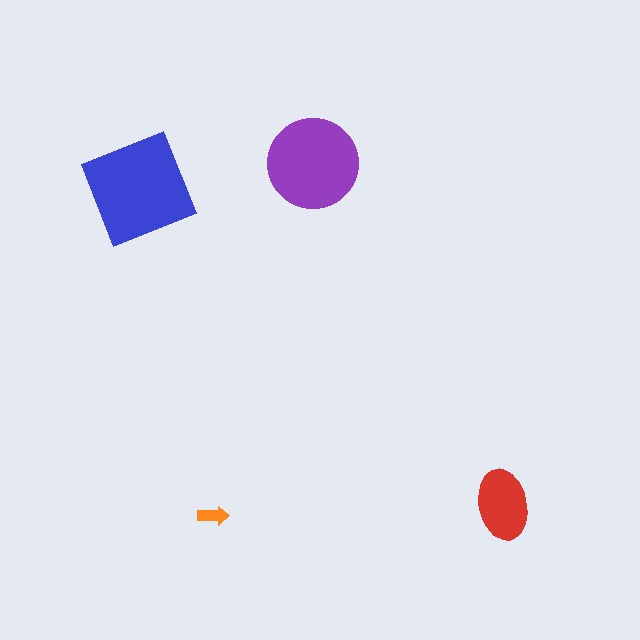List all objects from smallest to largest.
The orange arrow, the red ellipse, the purple circle, the blue square.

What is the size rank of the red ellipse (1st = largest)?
3rd.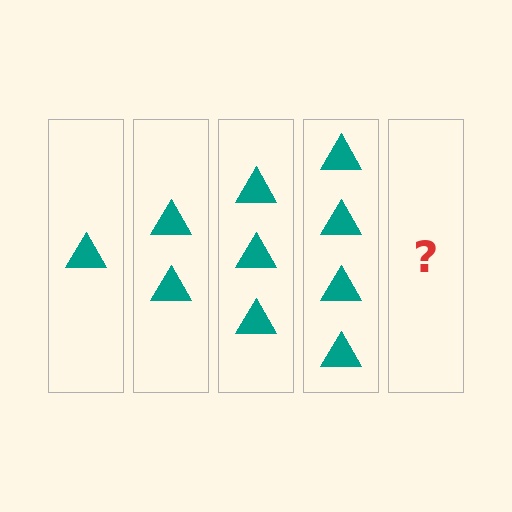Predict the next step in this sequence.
The next step is 5 triangles.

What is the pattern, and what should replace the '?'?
The pattern is that each step adds one more triangle. The '?' should be 5 triangles.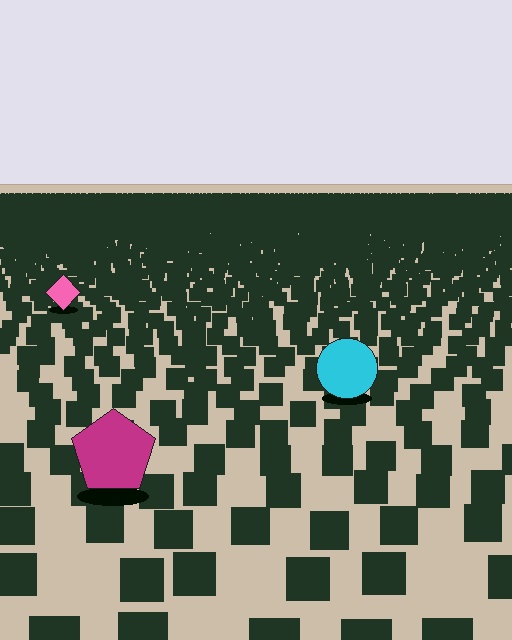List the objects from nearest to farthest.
From nearest to farthest: the magenta pentagon, the cyan circle, the pink diamond.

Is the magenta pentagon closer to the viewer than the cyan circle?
Yes. The magenta pentagon is closer — you can tell from the texture gradient: the ground texture is coarser near it.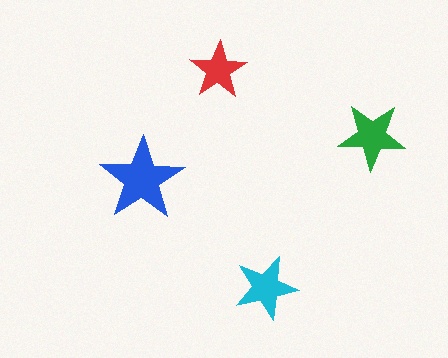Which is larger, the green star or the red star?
The green one.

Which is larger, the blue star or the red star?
The blue one.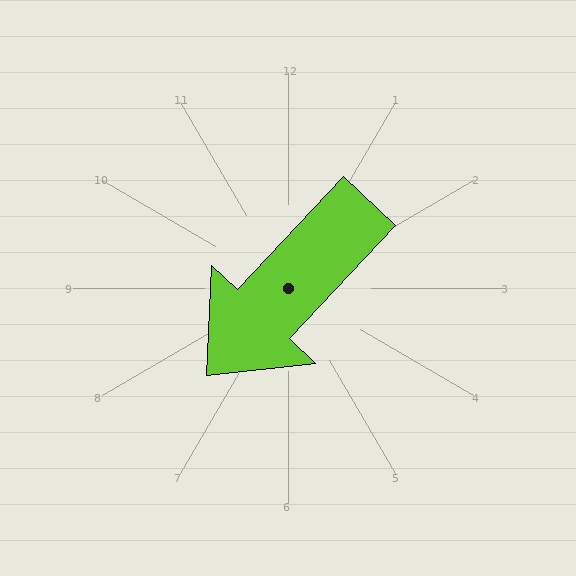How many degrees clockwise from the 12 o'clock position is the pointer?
Approximately 223 degrees.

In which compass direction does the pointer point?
Southwest.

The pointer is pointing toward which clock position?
Roughly 7 o'clock.